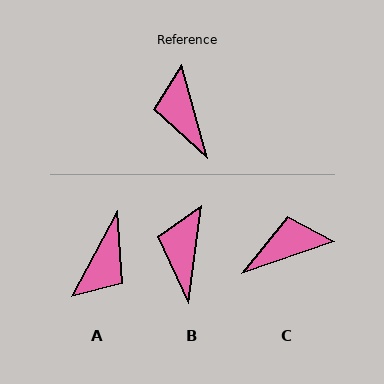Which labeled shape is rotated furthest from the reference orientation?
A, about 137 degrees away.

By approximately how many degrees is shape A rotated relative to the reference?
Approximately 137 degrees counter-clockwise.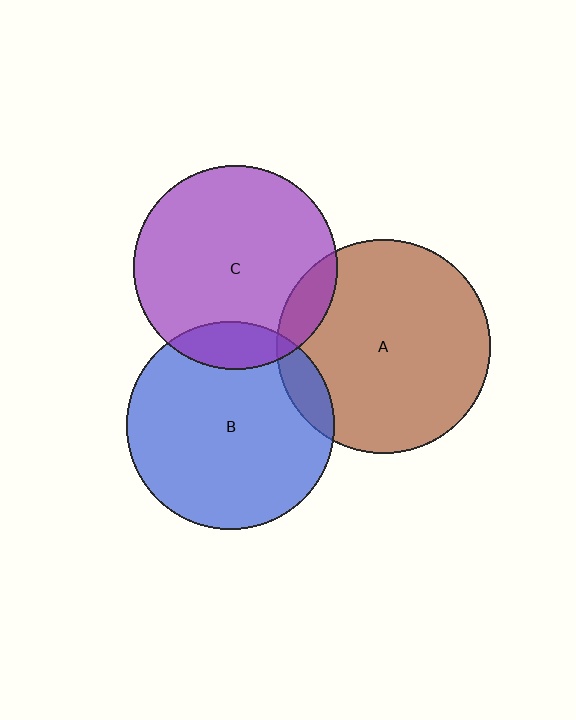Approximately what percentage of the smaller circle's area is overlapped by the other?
Approximately 10%.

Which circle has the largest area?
Circle A (brown).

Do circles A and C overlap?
Yes.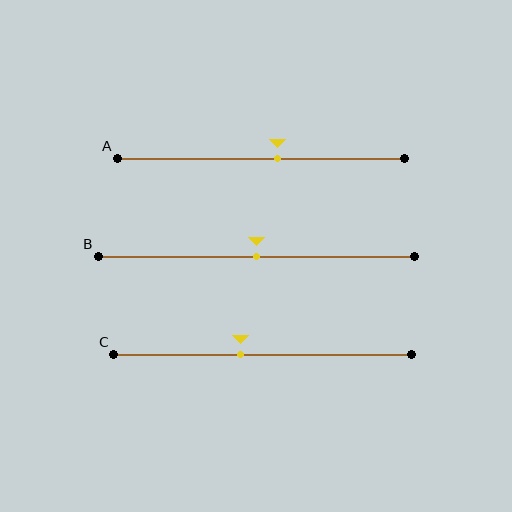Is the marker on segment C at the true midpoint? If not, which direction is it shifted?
No, the marker on segment C is shifted to the left by about 7% of the segment length.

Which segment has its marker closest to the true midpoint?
Segment B has its marker closest to the true midpoint.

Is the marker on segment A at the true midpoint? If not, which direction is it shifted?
No, the marker on segment A is shifted to the right by about 6% of the segment length.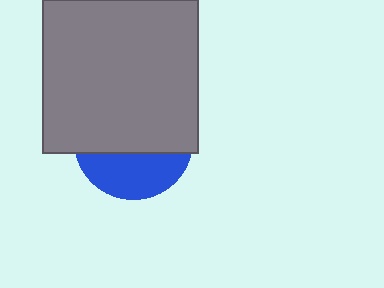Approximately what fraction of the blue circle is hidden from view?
Roughly 63% of the blue circle is hidden behind the gray square.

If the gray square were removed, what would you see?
You would see the complete blue circle.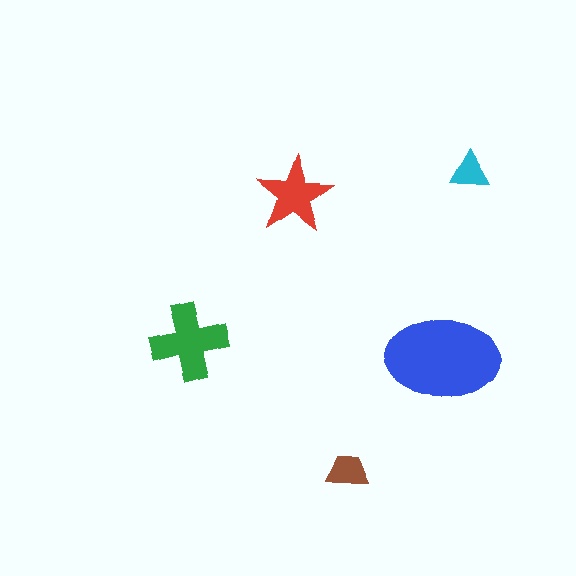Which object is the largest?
The blue ellipse.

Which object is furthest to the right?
The cyan triangle is rightmost.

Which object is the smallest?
The cyan triangle.